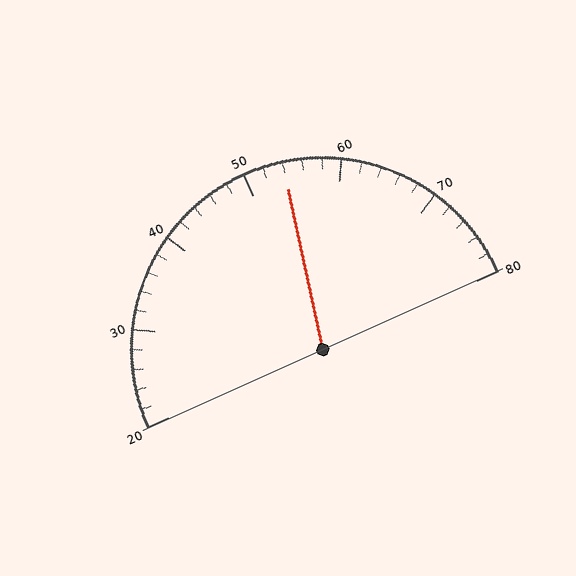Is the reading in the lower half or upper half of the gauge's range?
The reading is in the upper half of the range (20 to 80).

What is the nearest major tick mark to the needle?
The nearest major tick mark is 50.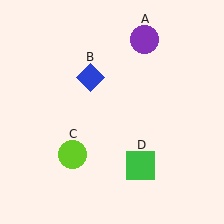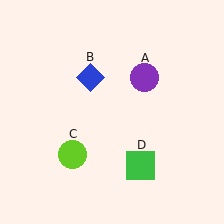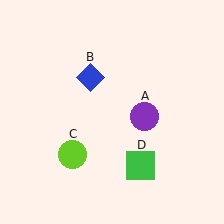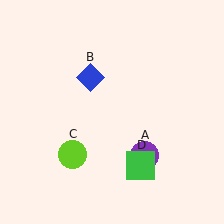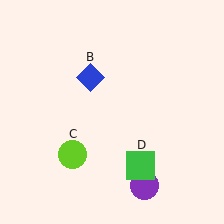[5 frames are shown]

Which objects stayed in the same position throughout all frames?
Blue diamond (object B) and lime circle (object C) and green square (object D) remained stationary.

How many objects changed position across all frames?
1 object changed position: purple circle (object A).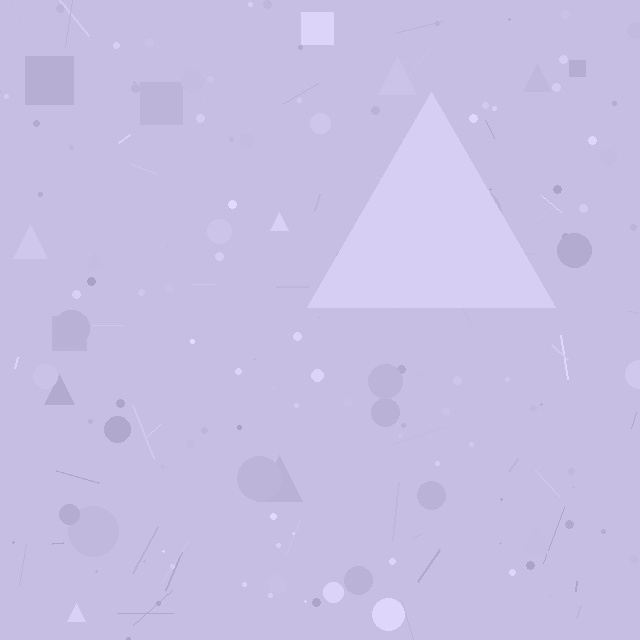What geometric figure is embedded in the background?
A triangle is embedded in the background.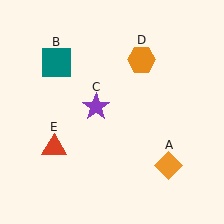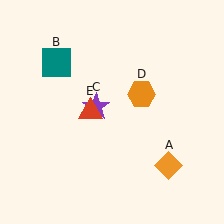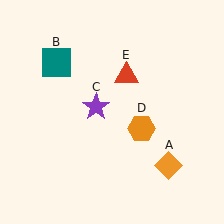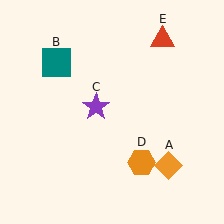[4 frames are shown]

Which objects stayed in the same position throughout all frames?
Orange diamond (object A) and teal square (object B) and purple star (object C) remained stationary.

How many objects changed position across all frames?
2 objects changed position: orange hexagon (object D), red triangle (object E).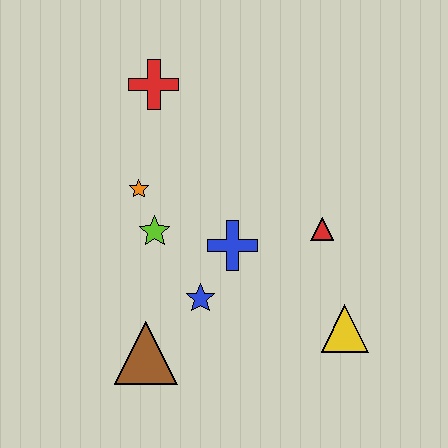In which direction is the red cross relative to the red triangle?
The red cross is to the left of the red triangle.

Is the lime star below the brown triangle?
No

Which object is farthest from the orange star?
The yellow triangle is farthest from the orange star.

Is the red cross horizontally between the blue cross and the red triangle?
No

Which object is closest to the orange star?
The lime star is closest to the orange star.